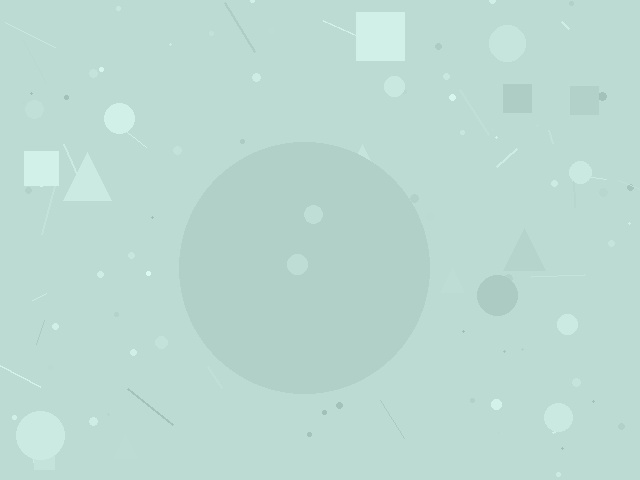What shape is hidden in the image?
A circle is hidden in the image.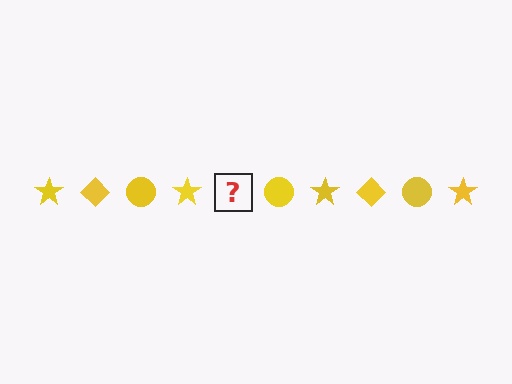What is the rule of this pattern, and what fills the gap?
The rule is that the pattern cycles through star, diamond, circle shapes in yellow. The gap should be filled with a yellow diamond.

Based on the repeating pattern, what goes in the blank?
The blank should be a yellow diamond.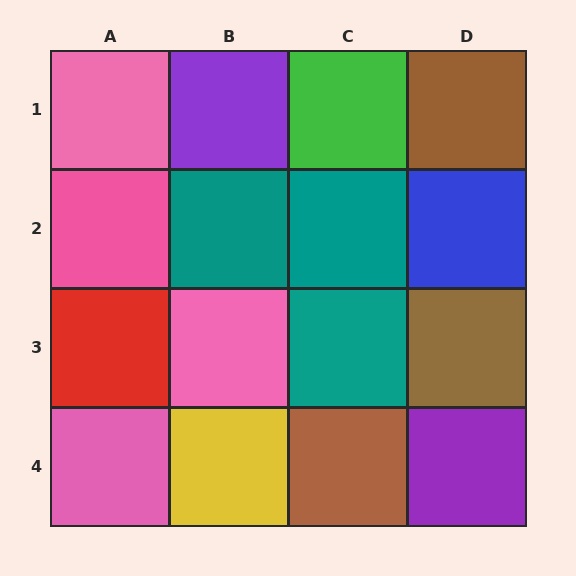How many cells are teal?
3 cells are teal.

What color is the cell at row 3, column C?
Teal.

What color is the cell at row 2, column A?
Pink.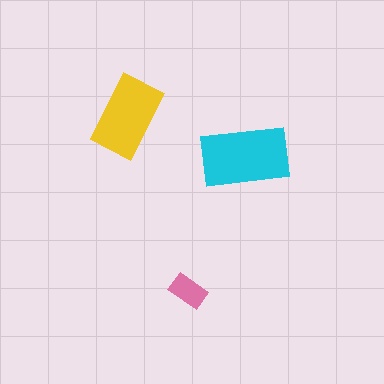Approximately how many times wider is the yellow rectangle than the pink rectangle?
About 2 times wider.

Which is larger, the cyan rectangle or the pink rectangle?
The cyan one.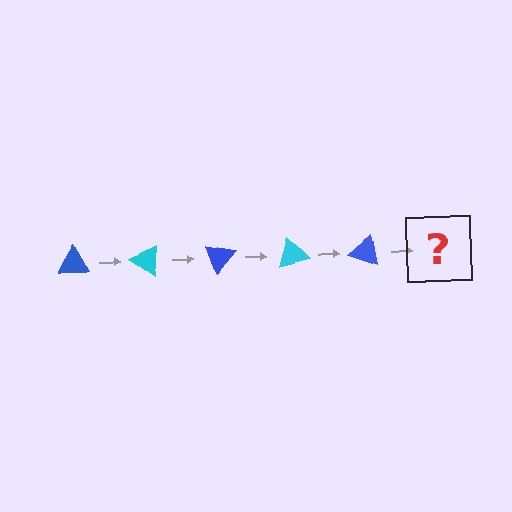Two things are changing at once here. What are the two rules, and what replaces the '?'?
The two rules are that it rotates 35 degrees each step and the color cycles through blue and cyan. The '?' should be a cyan triangle, rotated 175 degrees from the start.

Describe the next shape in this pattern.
It should be a cyan triangle, rotated 175 degrees from the start.